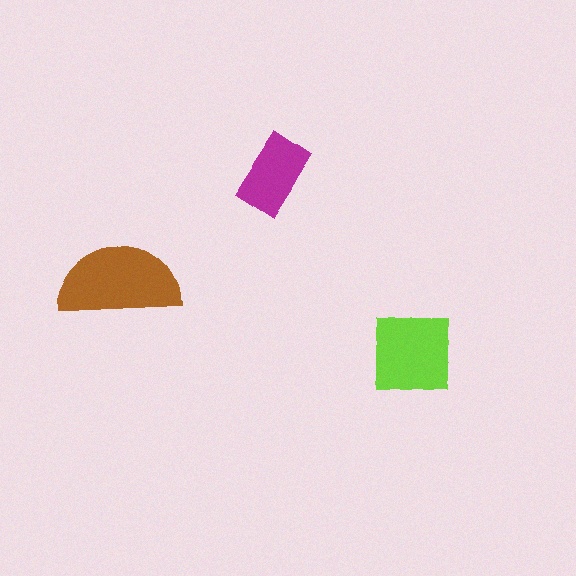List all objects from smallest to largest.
The magenta rectangle, the lime square, the brown semicircle.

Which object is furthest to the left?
The brown semicircle is leftmost.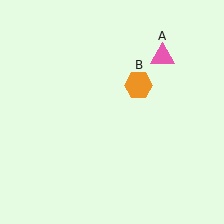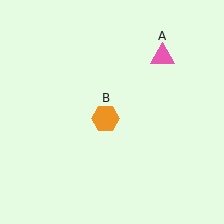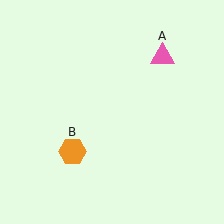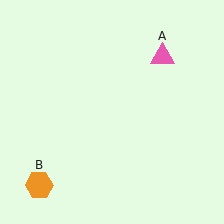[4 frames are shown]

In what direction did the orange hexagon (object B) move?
The orange hexagon (object B) moved down and to the left.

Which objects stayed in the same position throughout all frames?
Pink triangle (object A) remained stationary.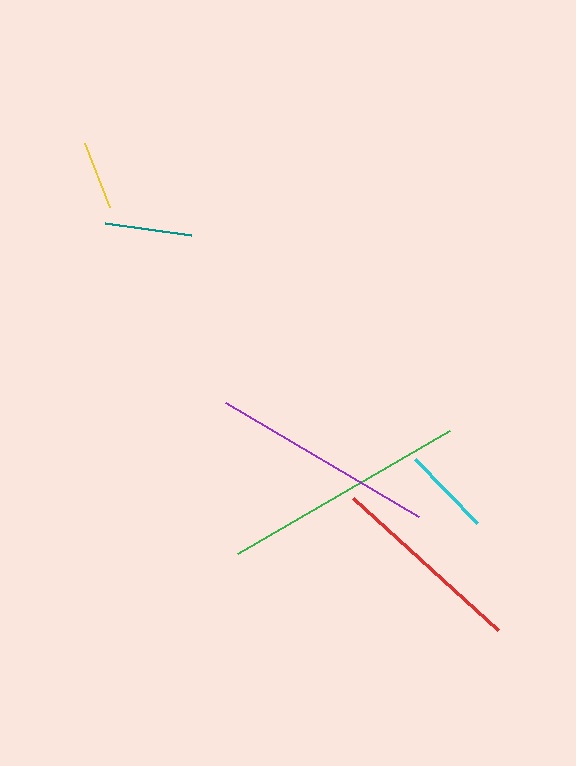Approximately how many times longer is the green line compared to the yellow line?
The green line is approximately 3.6 times the length of the yellow line.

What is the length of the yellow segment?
The yellow segment is approximately 68 pixels long.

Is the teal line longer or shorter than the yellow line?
The teal line is longer than the yellow line.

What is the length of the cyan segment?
The cyan segment is approximately 90 pixels long.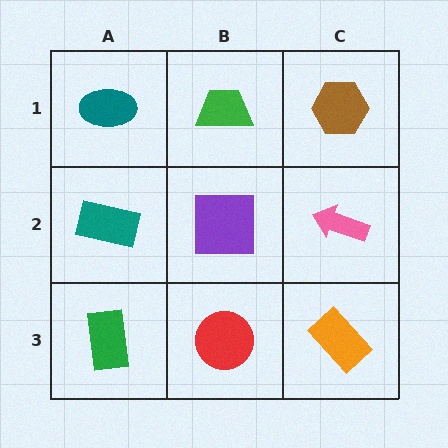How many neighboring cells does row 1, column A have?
2.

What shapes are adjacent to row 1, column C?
A pink arrow (row 2, column C), a green trapezoid (row 1, column B).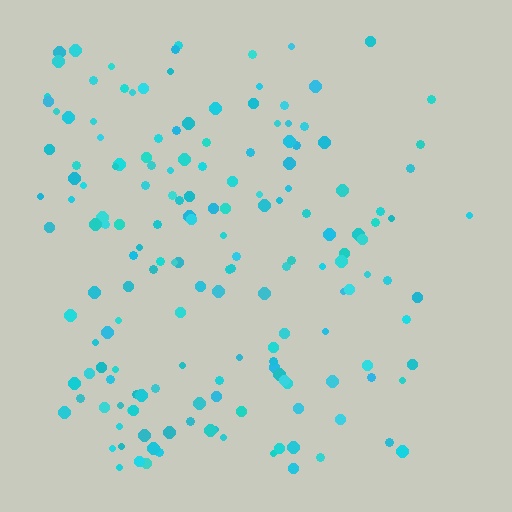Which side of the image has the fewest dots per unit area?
The right.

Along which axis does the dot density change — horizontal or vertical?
Horizontal.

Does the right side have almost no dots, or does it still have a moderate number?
Still a moderate number, just noticeably fewer than the left.